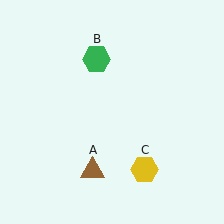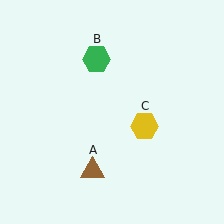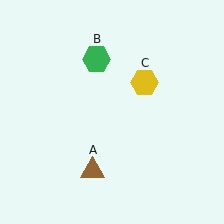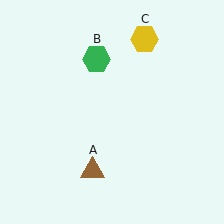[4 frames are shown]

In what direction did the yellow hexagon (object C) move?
The yellow hexagon (object C) moved up.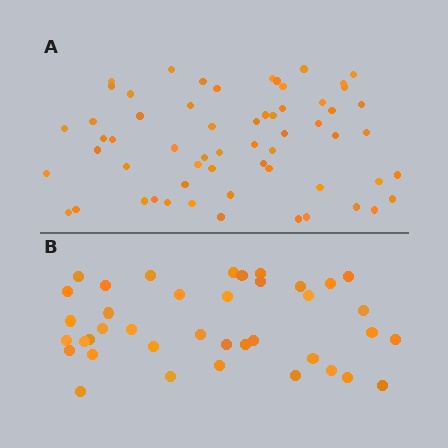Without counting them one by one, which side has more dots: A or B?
Region A (the top region) has more dots.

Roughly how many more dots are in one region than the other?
Region A has approximately 20 more dots than region B.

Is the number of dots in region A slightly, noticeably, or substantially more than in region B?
Region A has substantially more. The ratio is roughly 1.5 to 1.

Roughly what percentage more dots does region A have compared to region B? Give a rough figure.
About 55% more.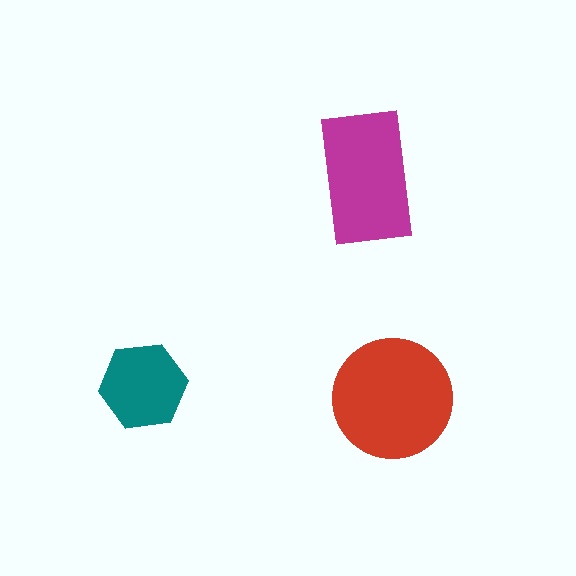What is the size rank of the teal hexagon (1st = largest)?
3rd.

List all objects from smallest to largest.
The teal hexagon, the magenta rectangle, the red circle.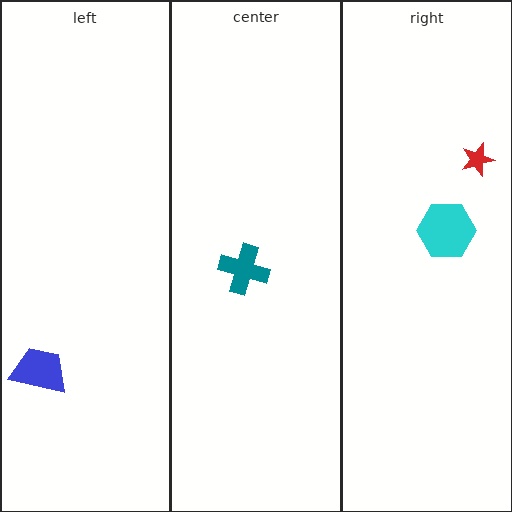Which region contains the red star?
The right region.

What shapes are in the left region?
The blue trapezoid.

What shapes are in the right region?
The cyan hexagon, the red star.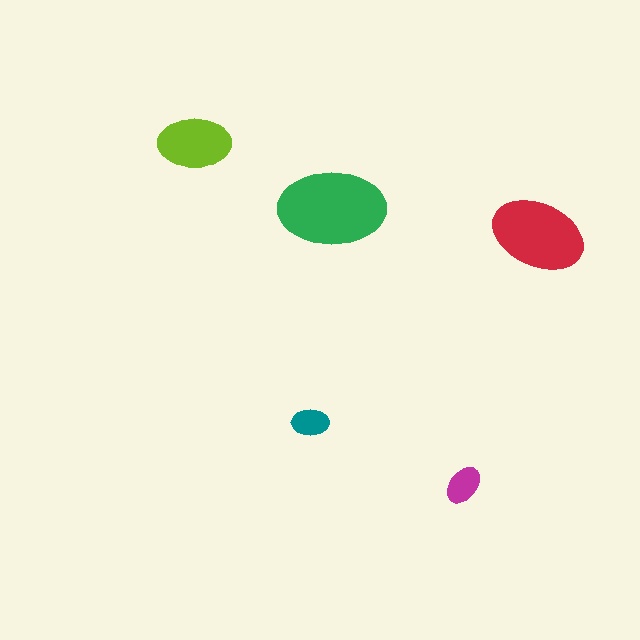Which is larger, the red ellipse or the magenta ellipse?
The red one.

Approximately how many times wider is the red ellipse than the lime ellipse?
About 1.5 times wider.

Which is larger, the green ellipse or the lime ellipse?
The green one.